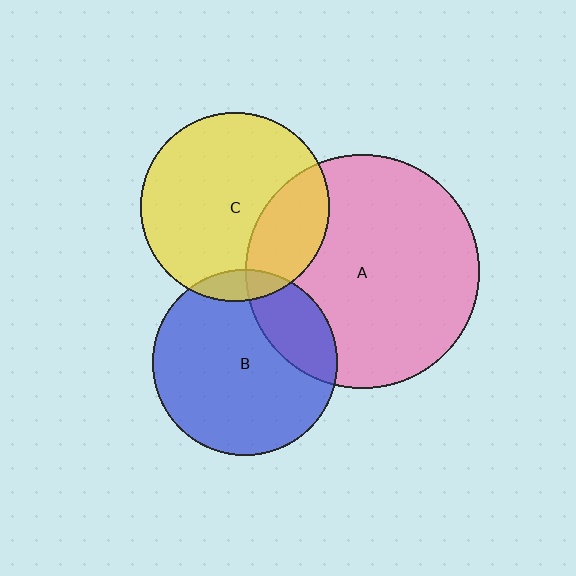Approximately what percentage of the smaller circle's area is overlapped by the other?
Approximately 10%.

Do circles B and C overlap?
Yes.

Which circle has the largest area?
Circle A (pink).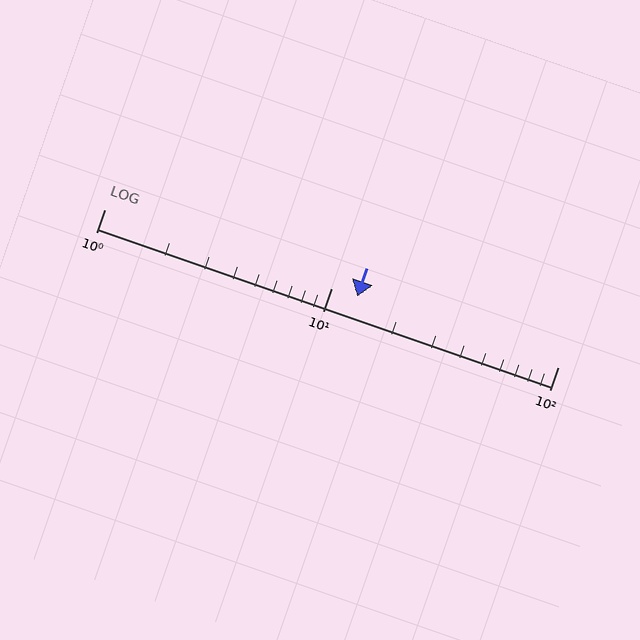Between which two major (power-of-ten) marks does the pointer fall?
The pointer is between 10 and 100.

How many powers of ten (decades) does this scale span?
The scale spans 2 decades, from 1 to 100.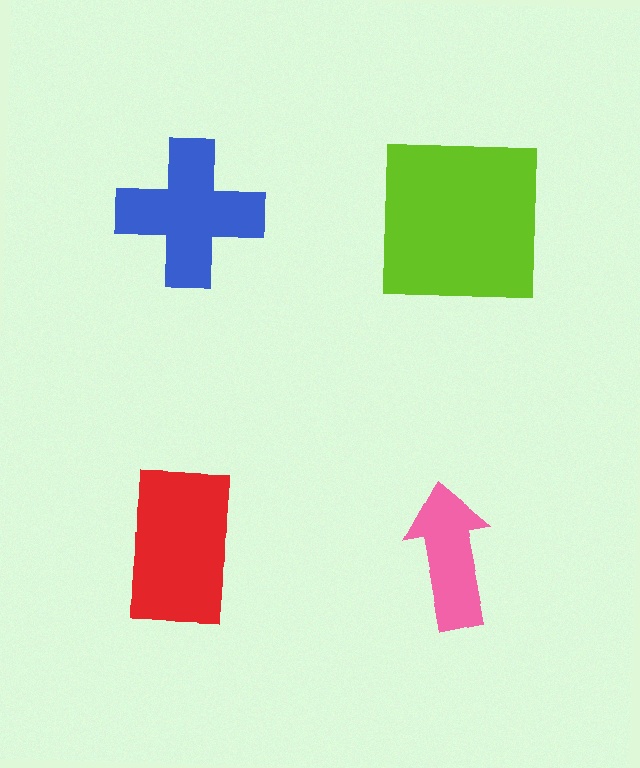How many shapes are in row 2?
2 shapes.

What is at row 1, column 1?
A blue cross.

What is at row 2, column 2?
A pink arrow.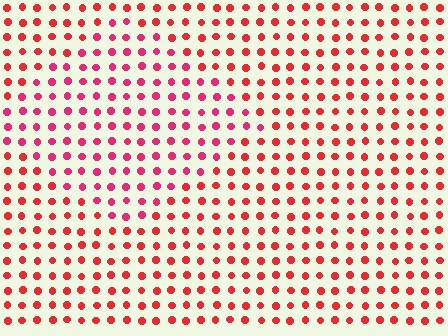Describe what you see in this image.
The image is filled with small red elements in a uniform arrangement. A diamond-shaped region is visible where the elements are tinted to a slightly different hue, forming a subtle color boundary.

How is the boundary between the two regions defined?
The boundary is defined purely by a slight shift in hue (about 21 degrees). Spacing, size, and orientation are identical on both sides.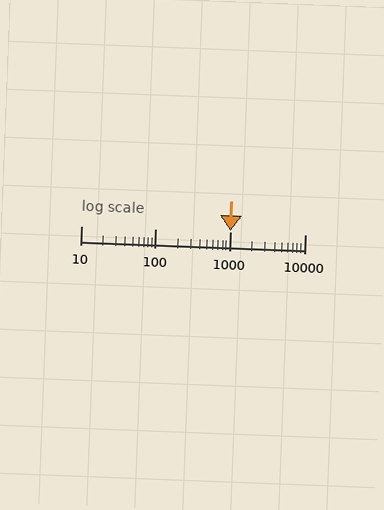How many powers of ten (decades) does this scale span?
The scale spans 3 decades, from 10 to 10000.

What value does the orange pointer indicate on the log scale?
The pointer indicates approximately 990.